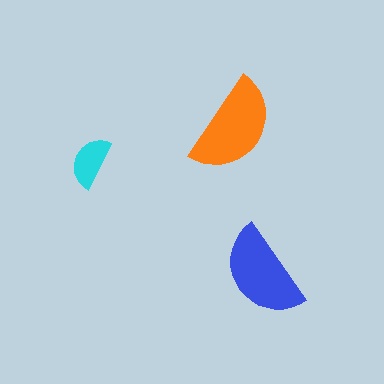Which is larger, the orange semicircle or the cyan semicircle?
The orange one.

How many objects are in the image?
There are 3 objects in the image.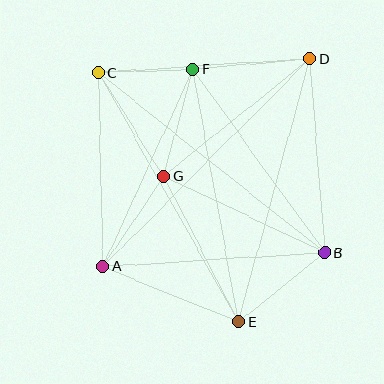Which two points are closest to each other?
Points C and F are closest to each other.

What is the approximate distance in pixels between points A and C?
The distance between A and C is approximately 194 pixels.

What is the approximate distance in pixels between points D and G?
The distance between D and G is approximately 187 pixels.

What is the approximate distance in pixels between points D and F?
The distance between D and F is approximately 117 pixels.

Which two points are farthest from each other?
Points A and D are farthest from each other.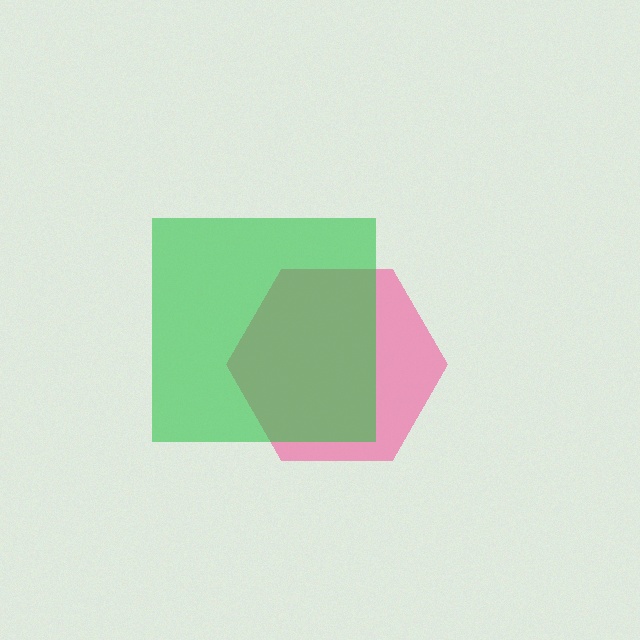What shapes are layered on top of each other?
The layered shapes are: a pink hexagon, a green square.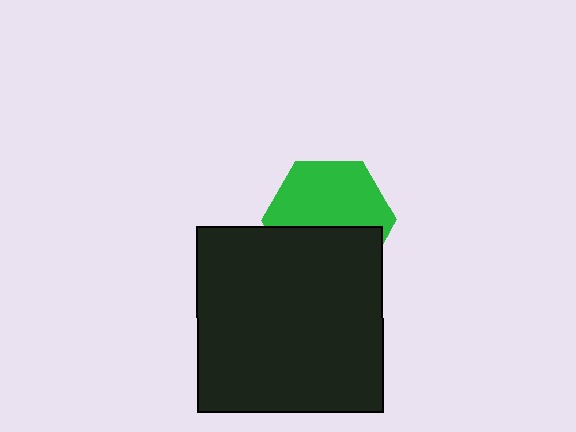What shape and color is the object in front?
The object in front is a black square.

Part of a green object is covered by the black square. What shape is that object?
It is a hexagon.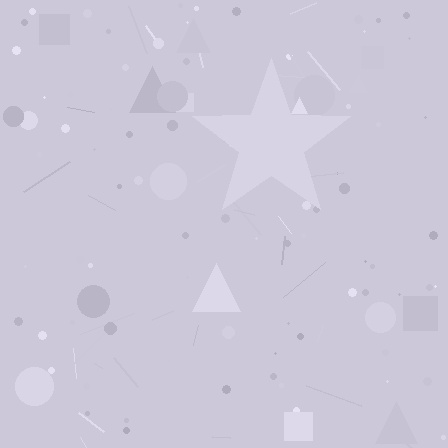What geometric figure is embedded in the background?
A star is embedded in the background.